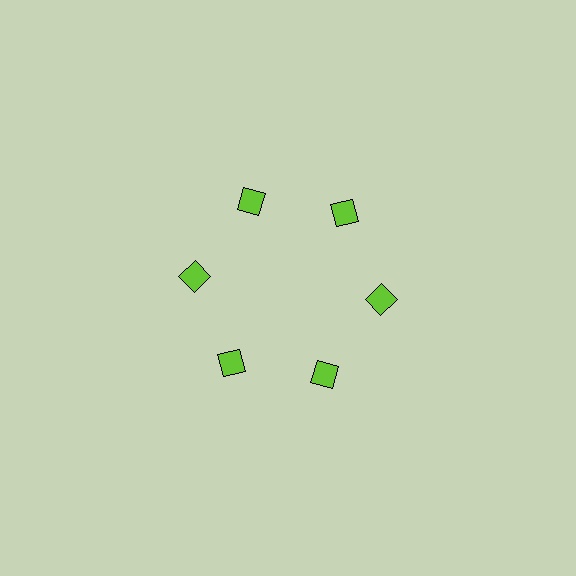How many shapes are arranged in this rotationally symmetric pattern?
There are 6 shapes, arranged in 6 groups of 1.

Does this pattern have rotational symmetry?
Yes, this pattern has 6-fold rotational symmetry. It looks the same after rotating 60 degrees around the center.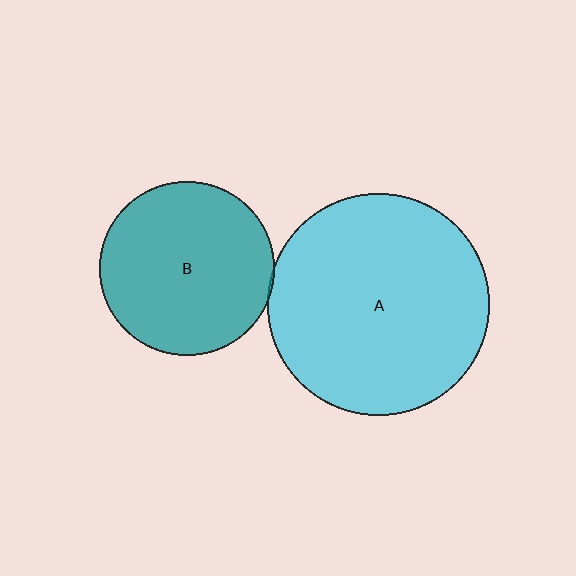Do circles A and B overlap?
Yes.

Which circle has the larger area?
Circle A (cyan).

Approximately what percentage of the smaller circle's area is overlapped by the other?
Approximately 5%.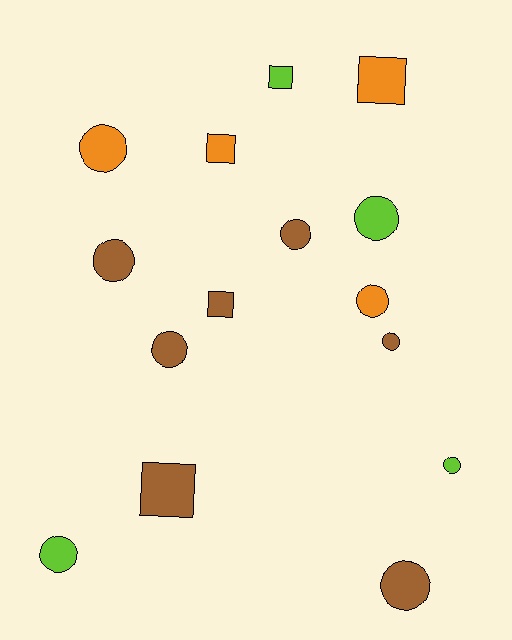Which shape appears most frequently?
Circle, with 10 objects.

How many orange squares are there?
There are 2 orange squares.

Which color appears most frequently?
Brown, with 7 objects.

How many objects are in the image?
There are 15 objects.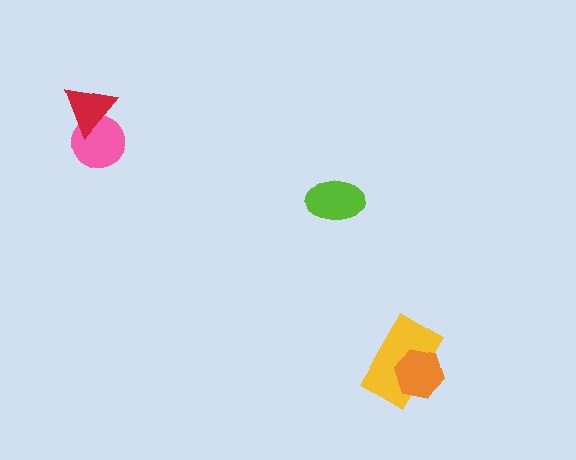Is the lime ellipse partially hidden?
No, no other shape covers it.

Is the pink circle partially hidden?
Yes, it is partially covered by another shape.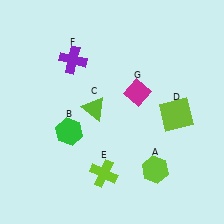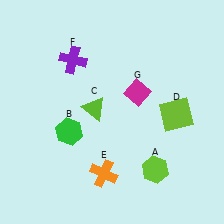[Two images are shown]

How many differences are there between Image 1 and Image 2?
There is 1 difference between the two images.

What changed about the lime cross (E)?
In Image 1, E is lime. In Image 2, it changed to orange.